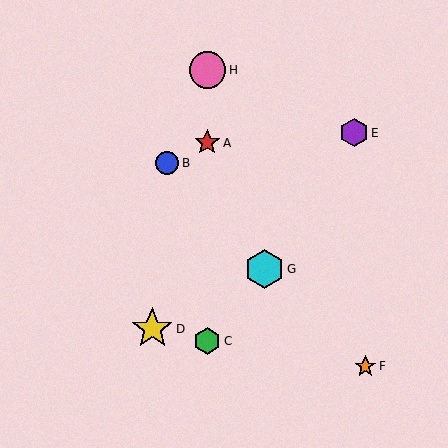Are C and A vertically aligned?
Yes, both are at x≈207.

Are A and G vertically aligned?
No, A is at x≈207 and G is at x≈264.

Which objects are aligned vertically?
Objects A, C, H are aligned vertically.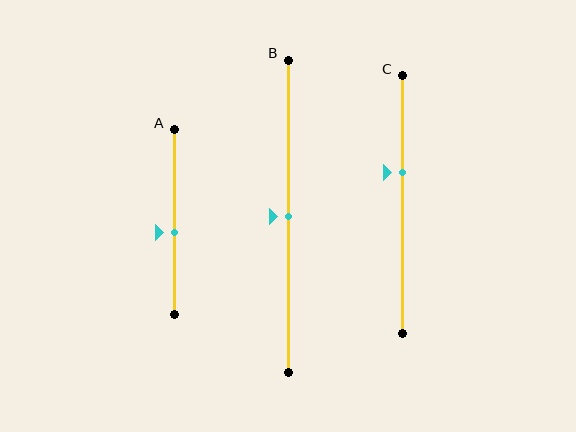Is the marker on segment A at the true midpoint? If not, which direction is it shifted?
No, the marker on segment A is shifted downward by about 6% of the segment length.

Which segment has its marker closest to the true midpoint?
Segment B has its marker closest to the true midpoint.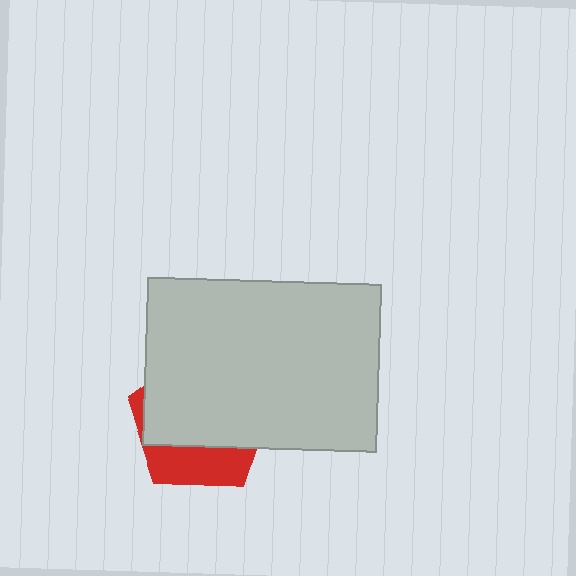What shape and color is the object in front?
The object in front is a light gray rectangle.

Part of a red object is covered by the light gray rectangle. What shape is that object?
It is a pentagon.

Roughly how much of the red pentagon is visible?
A small part of it is visible (roughly 31%).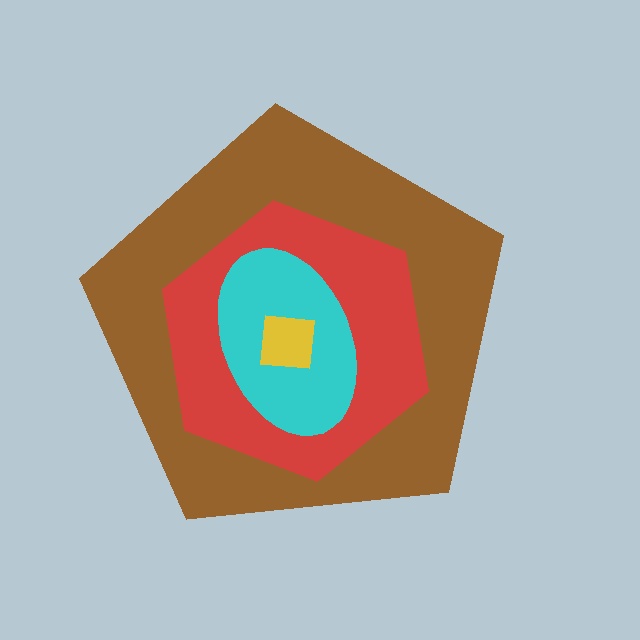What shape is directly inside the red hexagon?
The cyan ellipse.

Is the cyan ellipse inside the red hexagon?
Yes.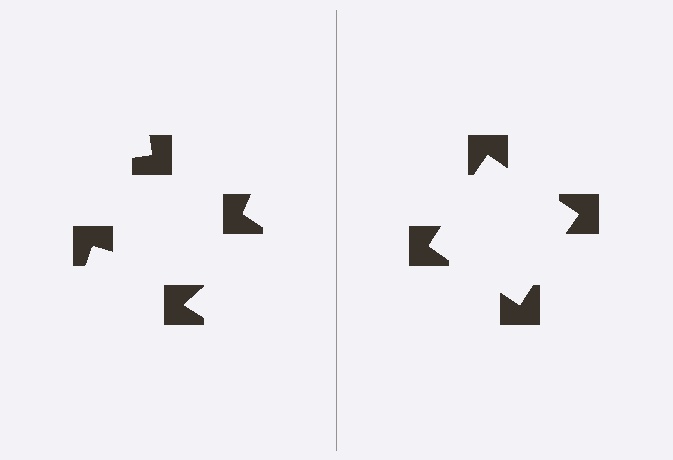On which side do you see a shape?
An illusory square appears on the right side. On the left side the wedge cuts are rotated, so no coherent shape forms.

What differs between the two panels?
The notched squares are positioned identically on both sides; only the wedge orientations differ. On the right they align to a square; on the left they are misaligned.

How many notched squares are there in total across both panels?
8 — 4 on each side.